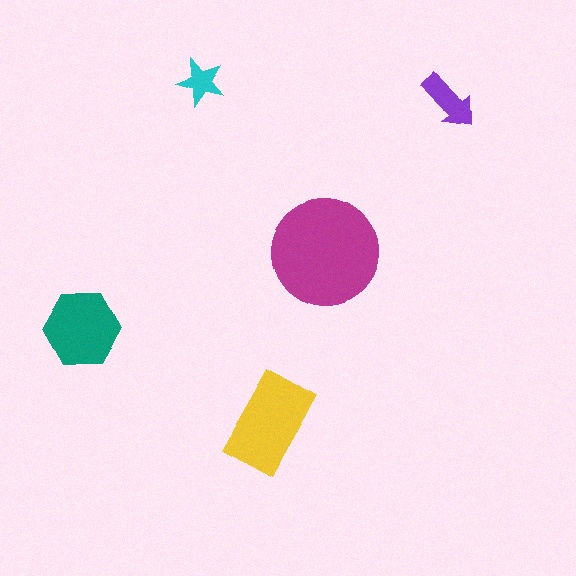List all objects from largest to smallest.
The magenta circle, the yellow rectangle, the teal hexagon, the purple arrow, the cyan star.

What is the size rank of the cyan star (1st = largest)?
5th.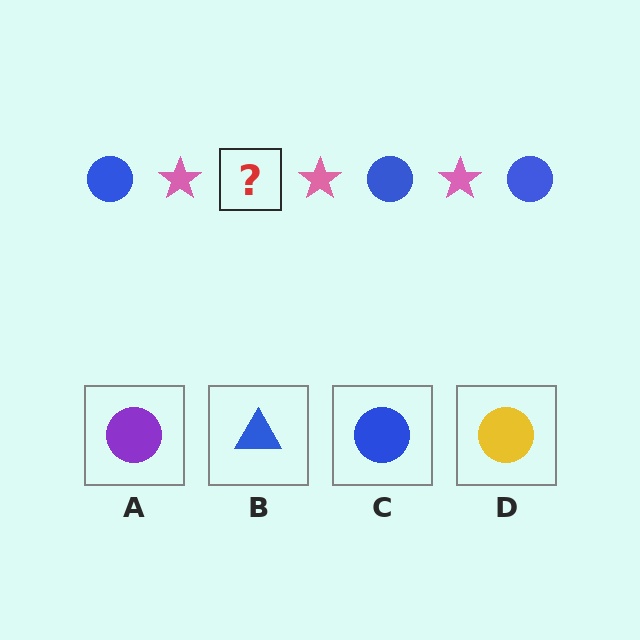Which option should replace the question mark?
Option C.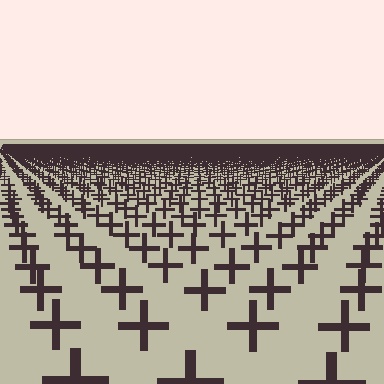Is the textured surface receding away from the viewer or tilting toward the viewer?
The surface is receding away from the viewer. Texture elements get smaller and denser toward the top.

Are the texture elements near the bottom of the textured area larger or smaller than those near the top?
Larger. Near the bottom, elements are closer to the viewer and appear at a bigger on-screen size.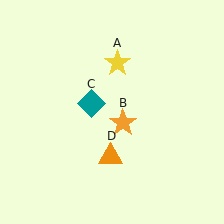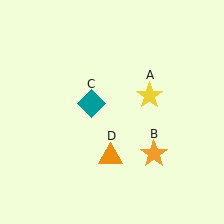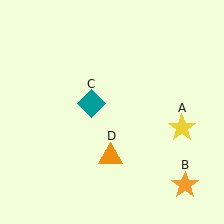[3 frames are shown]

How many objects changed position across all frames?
2 objects changed position: yellow star (object A), orange star (object B).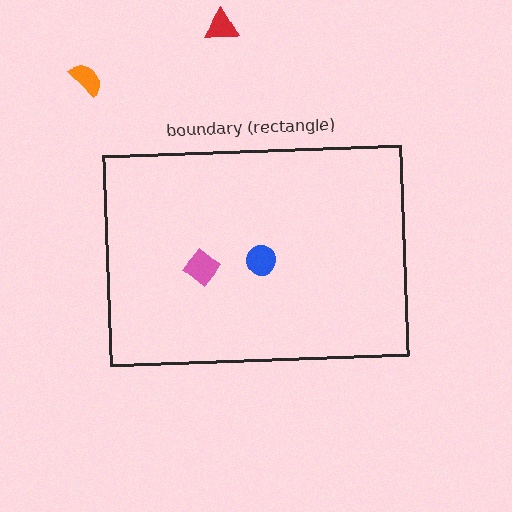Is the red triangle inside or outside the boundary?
Outside.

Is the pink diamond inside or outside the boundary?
Inside.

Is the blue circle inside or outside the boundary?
Inside.